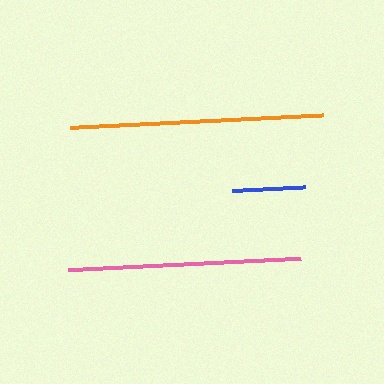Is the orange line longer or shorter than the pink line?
The orange line is longer than the pink line.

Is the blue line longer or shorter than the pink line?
The pink line is longer than the blue line.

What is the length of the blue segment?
The blue segment is approximately 73 pixels long.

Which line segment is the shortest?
The blue line is the shortest at approximately 73 pixels.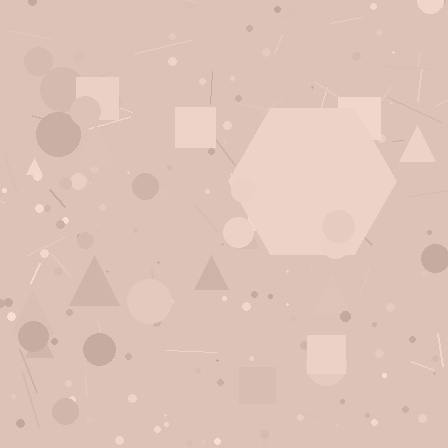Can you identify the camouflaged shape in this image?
The camouflaged shape is a hexagon.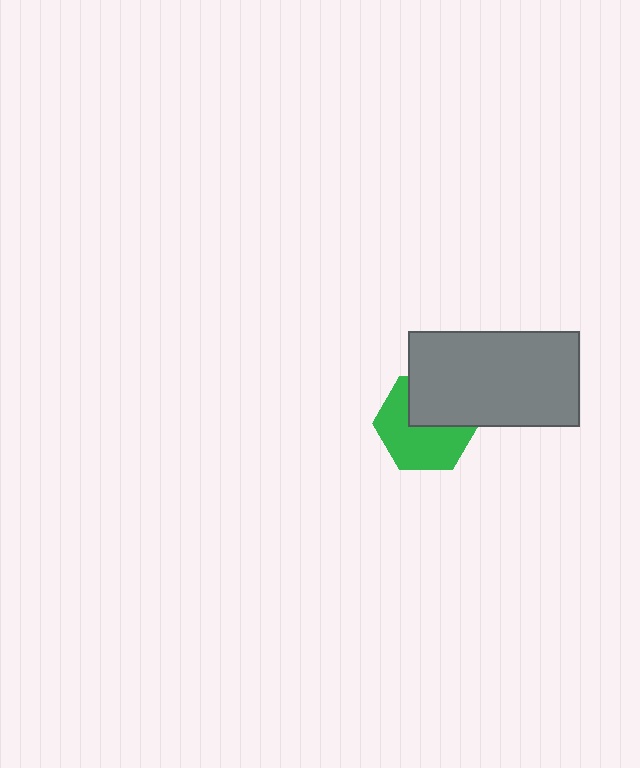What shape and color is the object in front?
The object in front is a gray rectangle.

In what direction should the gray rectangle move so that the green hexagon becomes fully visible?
The gray rectangle should move up. That is the shortest direction to clear the overlap and leave the green hexagon fully visible.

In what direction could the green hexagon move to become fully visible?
The green hexagon could move down. That would shift it out from behind the gray rectangle entirely.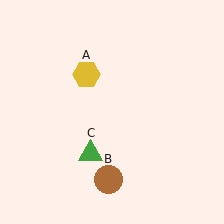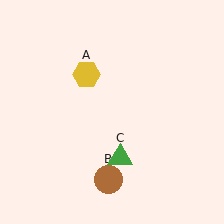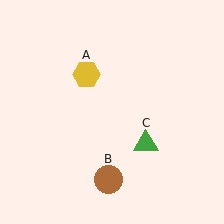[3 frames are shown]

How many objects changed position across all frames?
1 object changed position: green triangle (object C).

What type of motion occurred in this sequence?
The green triangle (object C) rotated counterclockwise around the center of the scene.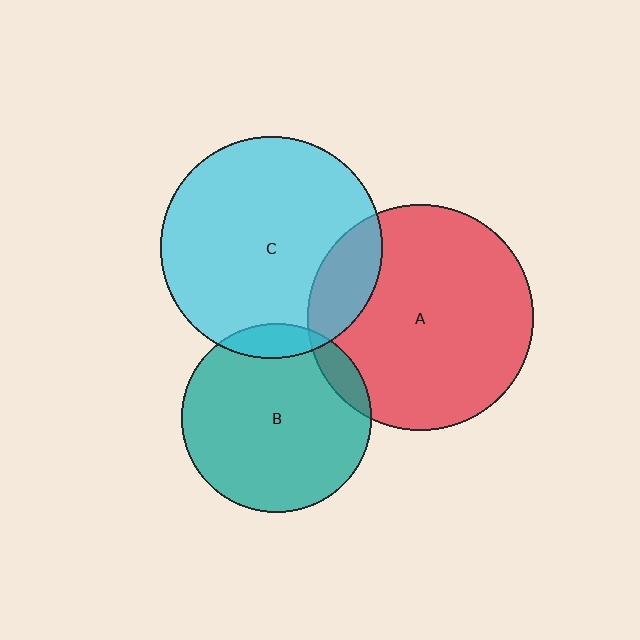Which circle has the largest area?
Circle A (red).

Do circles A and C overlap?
Yes.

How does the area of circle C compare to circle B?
Approximately 1.4 times.